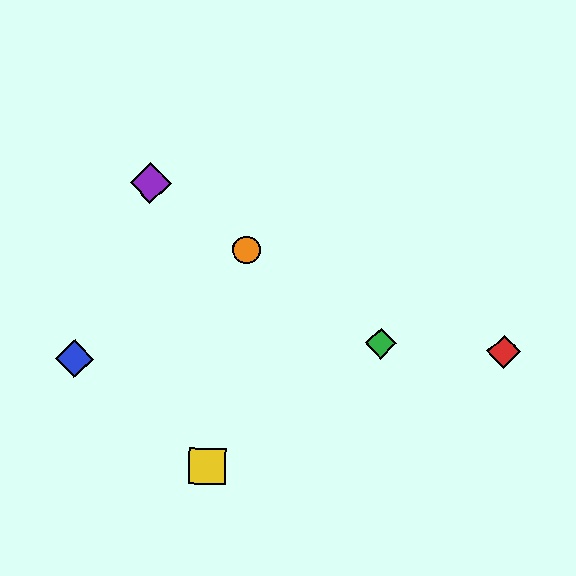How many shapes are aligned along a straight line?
3 shapes (the green diamond, the purple diamond, the orange circle) are aligned along a straight line.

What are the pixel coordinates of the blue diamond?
The blue diamond is at (74, 358).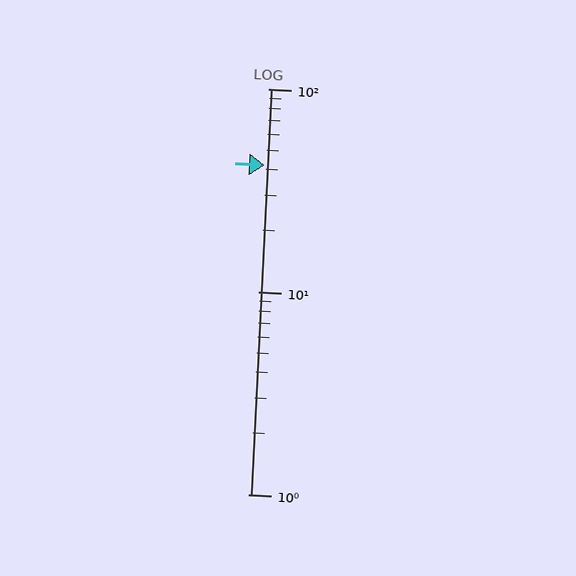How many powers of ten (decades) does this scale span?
The scale spans 2 decades, from 1 to 100.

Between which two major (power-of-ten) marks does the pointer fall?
The pointer is between 10 and 100.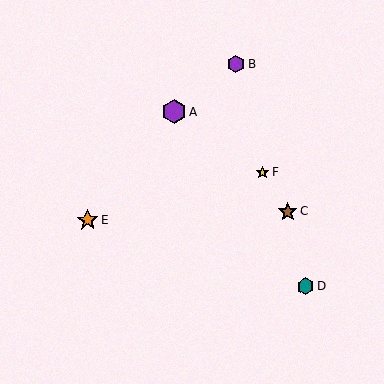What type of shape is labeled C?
Shape C is a brown star.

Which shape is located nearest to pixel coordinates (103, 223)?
The orange star (labeled E) at (88, 220) is nearest to that location.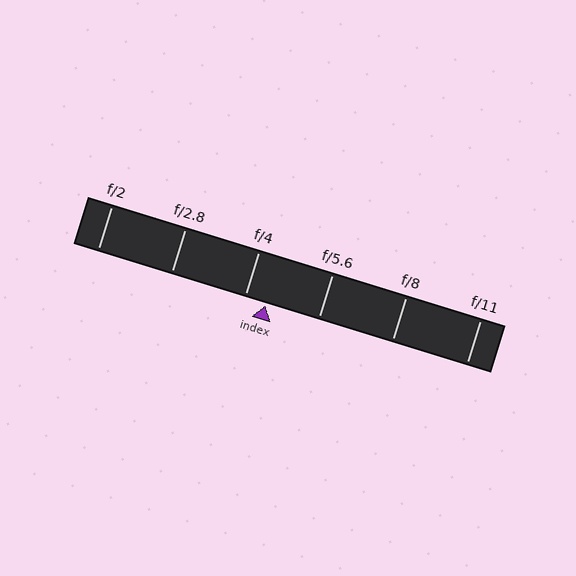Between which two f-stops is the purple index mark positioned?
The index mark is between f/4 and f/5.6.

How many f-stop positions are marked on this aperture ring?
There are 6 f-stop positions marked.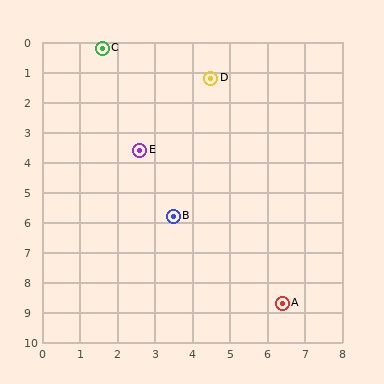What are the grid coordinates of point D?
Point D is at approximately (4.5, 1.2).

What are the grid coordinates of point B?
Point B is at approximately (3.5, 5.8).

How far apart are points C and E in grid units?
Points C and E are about 3.5 grid units apart.